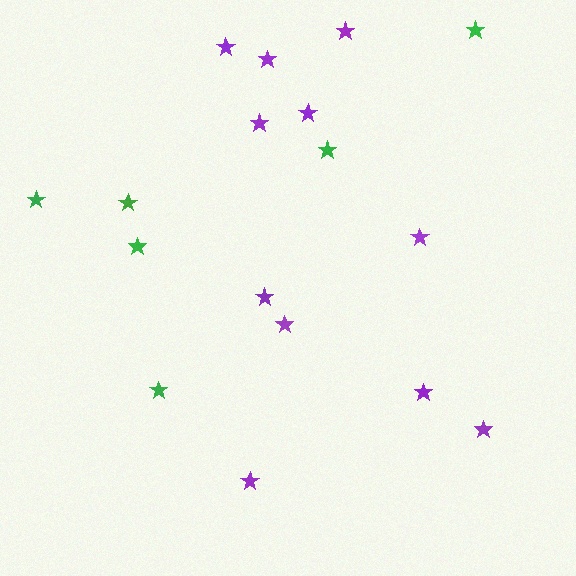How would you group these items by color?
There are 2 groups: one group of purple stars (11) and one group of green stars (6).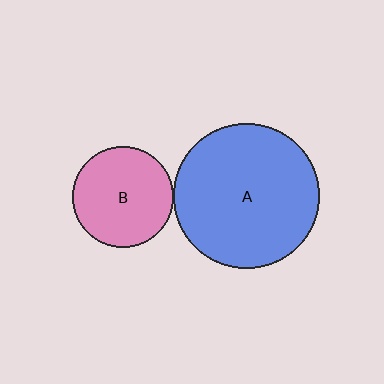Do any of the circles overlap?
No, none of the circles overlap.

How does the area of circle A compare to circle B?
Approximately 2.1 times.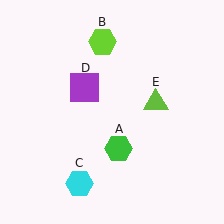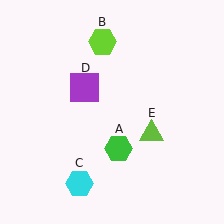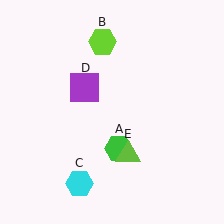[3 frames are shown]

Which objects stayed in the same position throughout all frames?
Green hexagon (object A) and lime hexagon (object B) and cyan hexagon (object C) and purple square (object D) remained stationary.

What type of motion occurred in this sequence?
The lime triangle (object E) rotated clockwise around the center of the scene.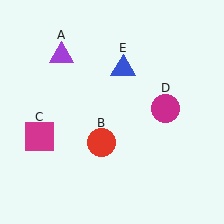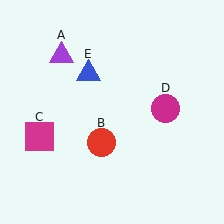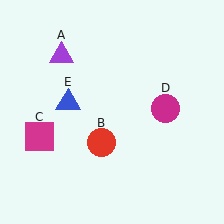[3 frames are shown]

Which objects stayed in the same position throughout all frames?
Purple triangle (object A) and red circle (object B) and magenta square (object C) and magenta circle (object D) remained stationary.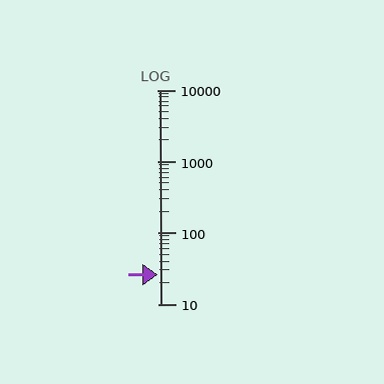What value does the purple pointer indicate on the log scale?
The pointer indicates approximately 26.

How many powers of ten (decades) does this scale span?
The scale spans 3 decades, from 10 to 10000.